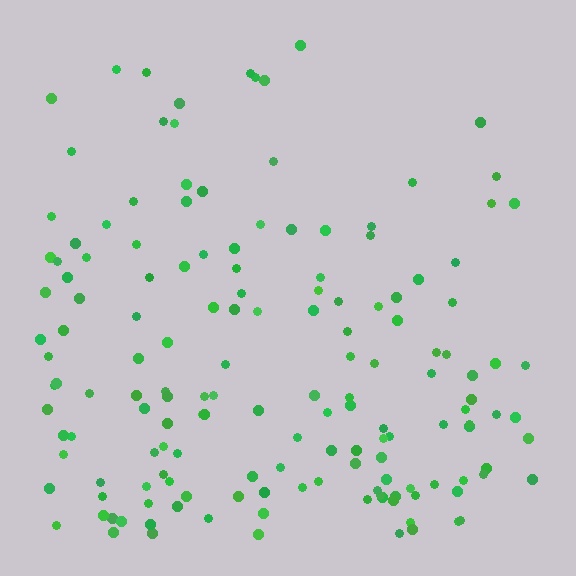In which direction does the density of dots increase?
From top to bottom, with the bottom side densest.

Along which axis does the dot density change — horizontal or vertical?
Vertical.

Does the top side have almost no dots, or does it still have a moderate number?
Still a moderate number, just noticeably fewer than the bottom.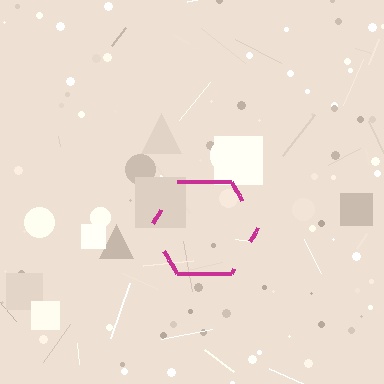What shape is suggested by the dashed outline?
The dashed outline suggests a hexagon.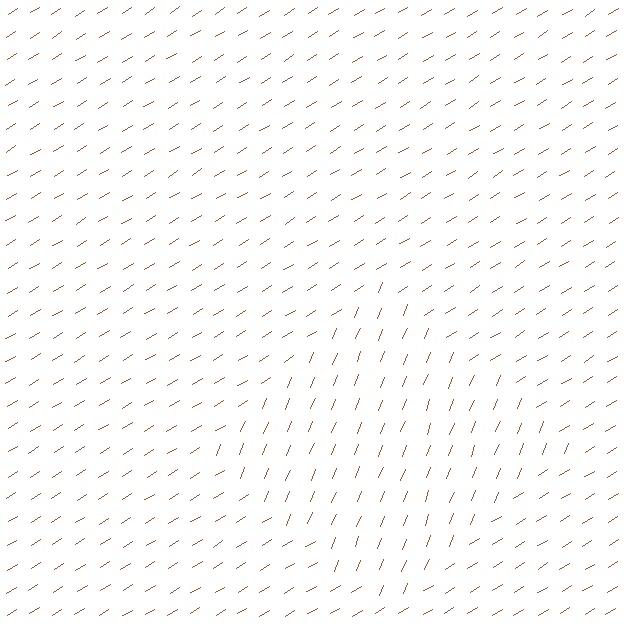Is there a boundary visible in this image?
Yes, there is a texture boundary formed by a change in line orientation.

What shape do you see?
I see a diamond.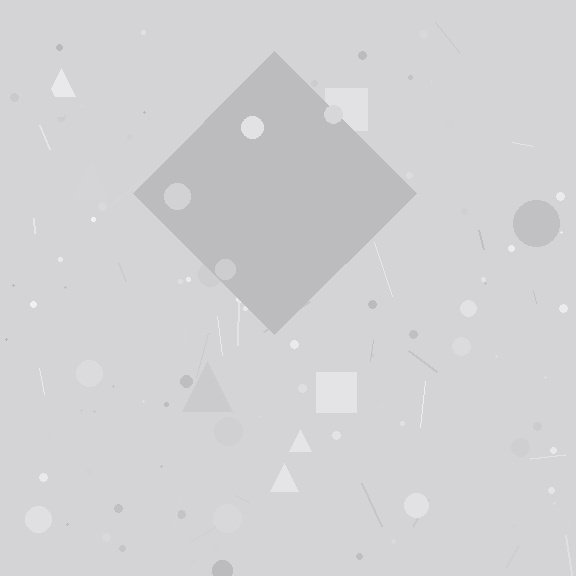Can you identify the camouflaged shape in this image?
The camouflaged shape is a diamond.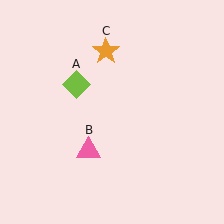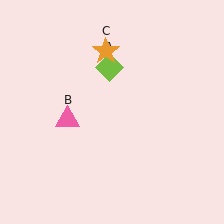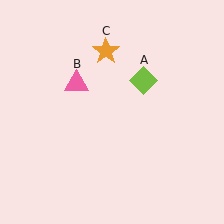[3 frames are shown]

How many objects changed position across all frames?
2 objects changed position: lime diamond (object A), pink triangle (object B).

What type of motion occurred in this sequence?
The lime diamond (object A), pink triangle (object B) rotated clockwise around the center of the scene.